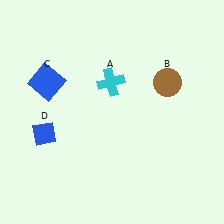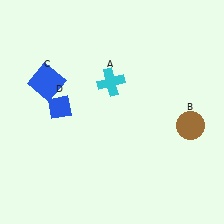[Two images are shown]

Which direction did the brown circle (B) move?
The brown circle (B) moved down.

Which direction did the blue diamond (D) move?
The blue diamond (D) moved up.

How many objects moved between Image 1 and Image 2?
2 objects moved between the two images.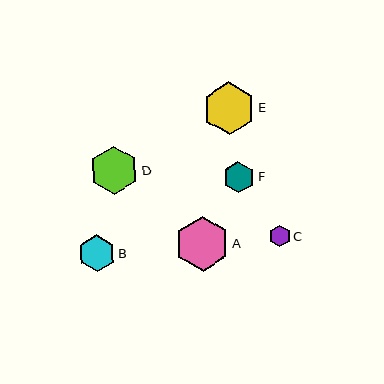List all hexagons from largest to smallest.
From largest to smallest: A, E, D, B, F, C.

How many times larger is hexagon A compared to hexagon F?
Hexagon A is approximately 1.7 times the size of hexagon F.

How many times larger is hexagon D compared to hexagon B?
Hexagon D is approximately 1.3 times the size of hexagon B.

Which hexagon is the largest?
Hexagon A is the largest with a size of approximately 54 pixels.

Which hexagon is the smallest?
Hexagon C is the smallest with a size of approximately 21 pixels.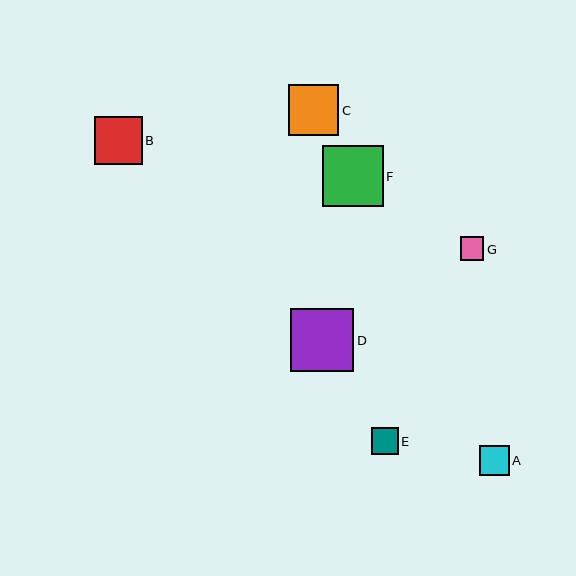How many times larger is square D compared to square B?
Square D is approximately 1.3 times the size of square B.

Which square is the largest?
Square D is the largest with a size of approximately 63 pixels.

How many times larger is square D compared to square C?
Square D is approximately 1.2 times the size of square C.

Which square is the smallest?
Square G is the smallest with a size of approximately 24 pixels.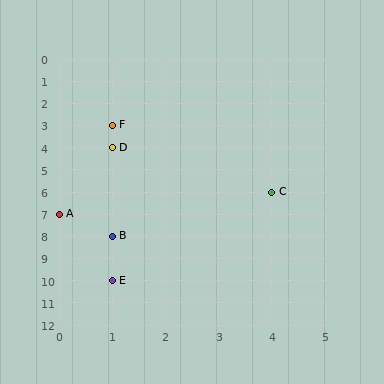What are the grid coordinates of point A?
Point A is at grid coordinates (0, 7).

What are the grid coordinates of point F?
Point F is at grid coordinates (1, 3).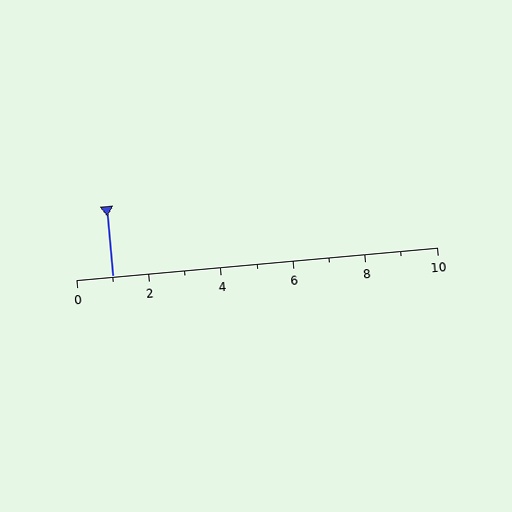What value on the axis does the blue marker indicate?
The marker indicates approximately 1.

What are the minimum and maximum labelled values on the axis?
The axis runs from 0 to 10.